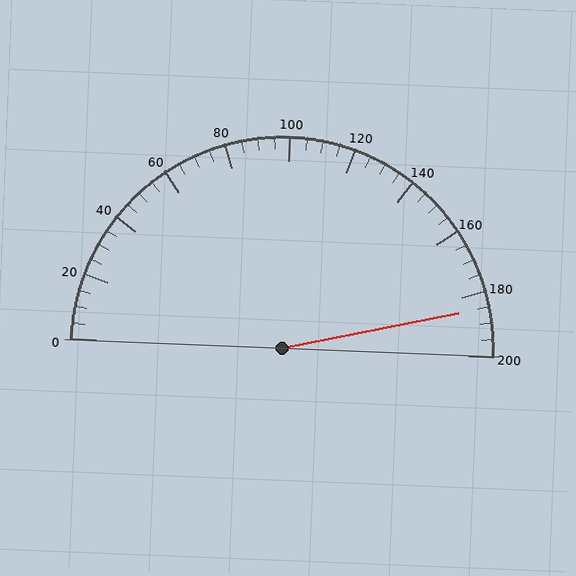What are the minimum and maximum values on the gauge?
The gauge ranges from 0 to 200.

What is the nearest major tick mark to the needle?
The nearest major tick mark is 180.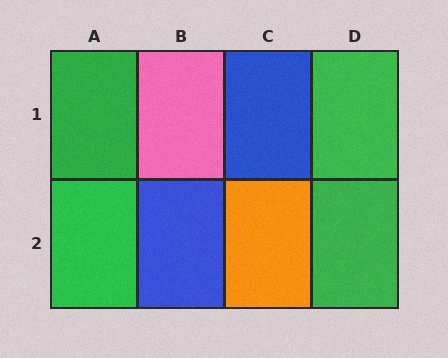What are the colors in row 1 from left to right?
Green, pink, blue, green.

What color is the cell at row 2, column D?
Green.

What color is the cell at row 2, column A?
Green.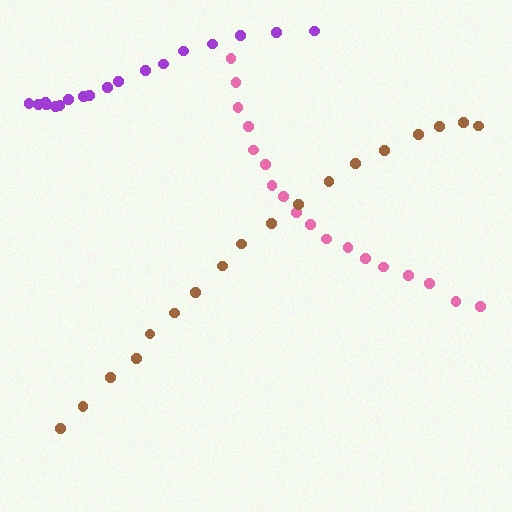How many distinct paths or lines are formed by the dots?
There are 3 distinct paths.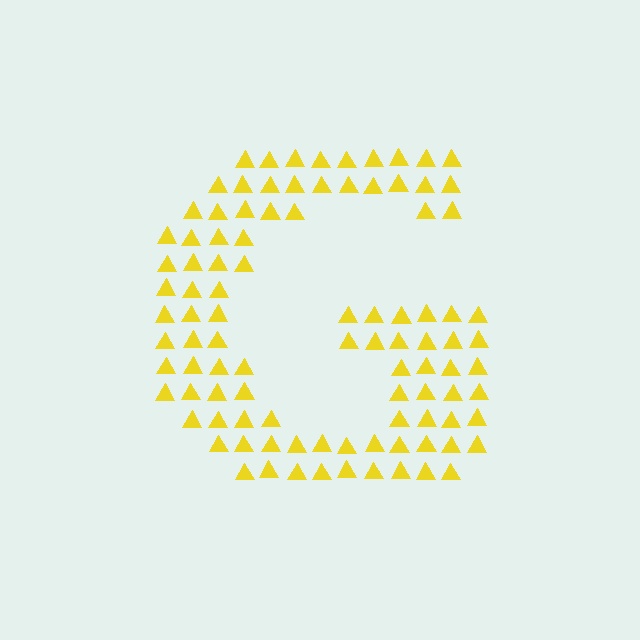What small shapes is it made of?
It is made of small triangles.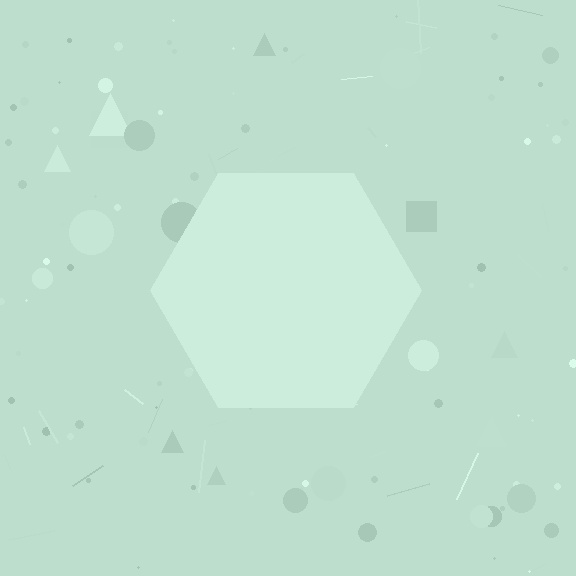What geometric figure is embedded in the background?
A hexagon is embedded in the background.